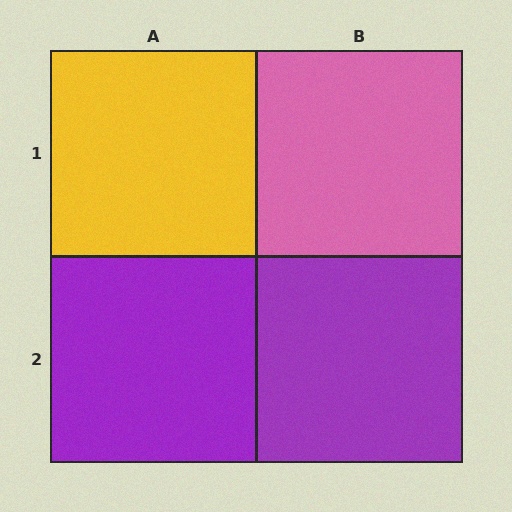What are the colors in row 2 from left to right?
Purple, purple.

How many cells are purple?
2 cells are purple.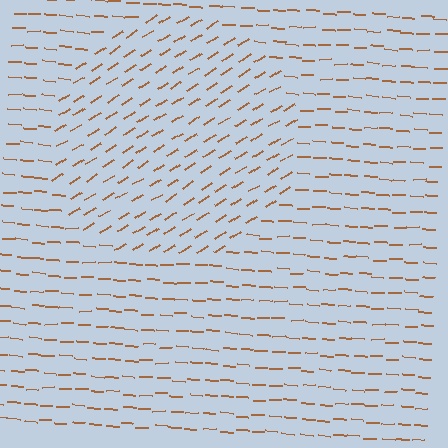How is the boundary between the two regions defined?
The boundary is defined purely by a change in line orientation (approximately 35 degrees difference). All lines are the same color and thickness.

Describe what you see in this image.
The image is filled with small brown line segments. A circle region in the image has lines oriented differently from the surrounding lines, creating a visible texture boundary.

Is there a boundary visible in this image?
Yes, there is a texture boundary formed by a change in line orientation.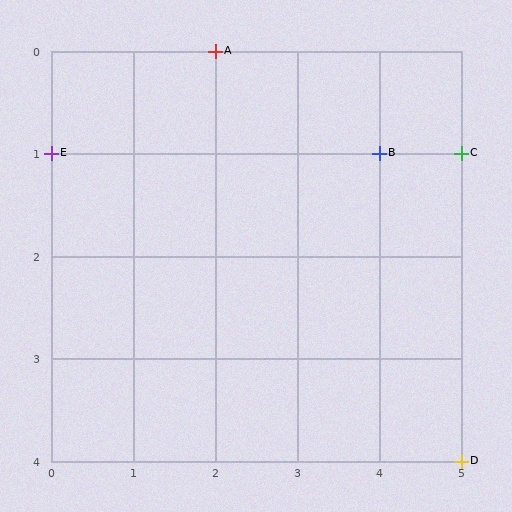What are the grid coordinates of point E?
Point E is at grid coordinates (0, 1).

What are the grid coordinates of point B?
Point B is at grid coordinates (4, 1).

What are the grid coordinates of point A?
Point A is at grid coordinates (2, 0).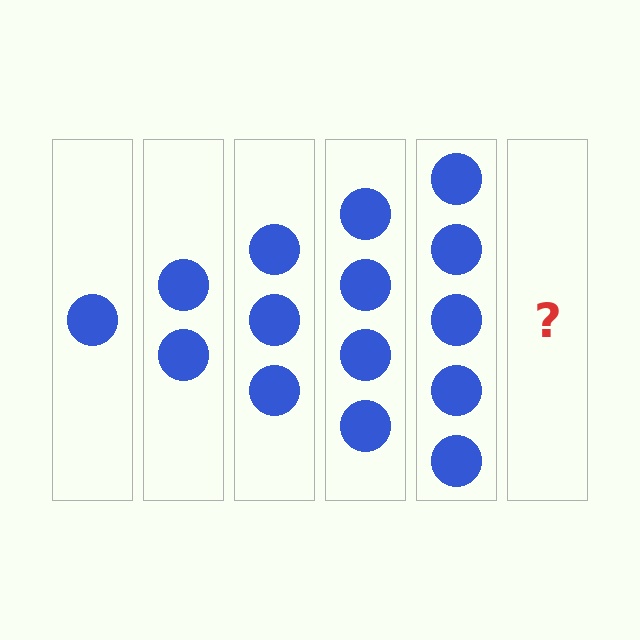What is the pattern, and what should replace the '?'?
The pattern is that each step adds one more circle. The '?' should be 6 circles.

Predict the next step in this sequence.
The next step is 6 circles.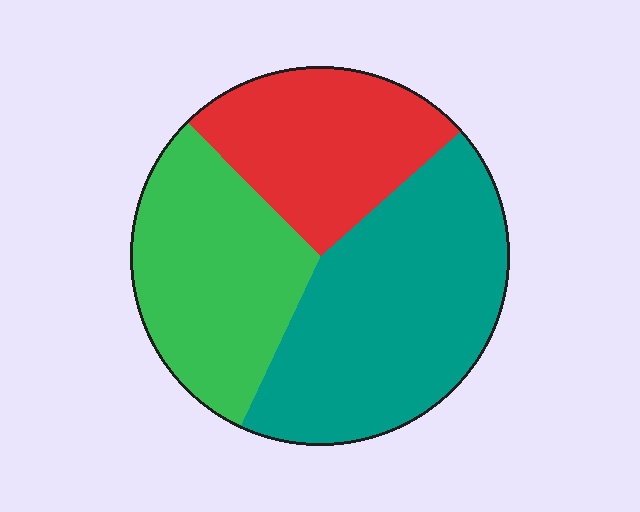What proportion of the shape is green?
Green takes up about one third (1/3) of the shape.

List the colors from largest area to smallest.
From largest to smallest: teal, green, red.